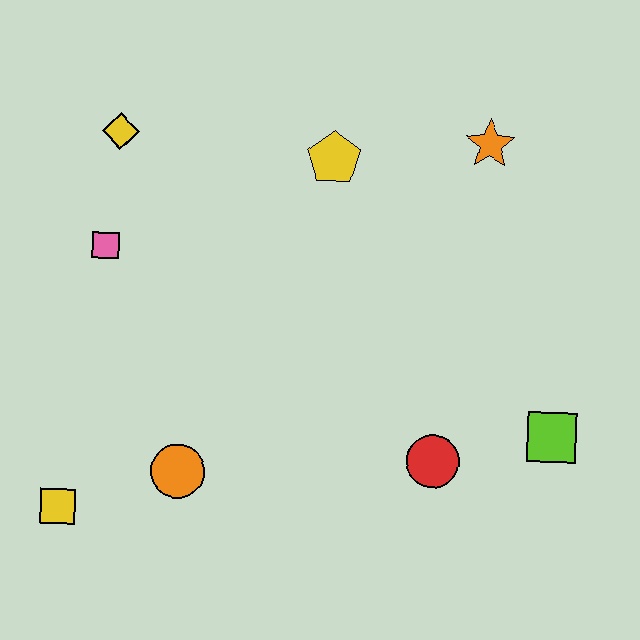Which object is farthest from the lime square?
The yellow diamond is farthest from the lime square.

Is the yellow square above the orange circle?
No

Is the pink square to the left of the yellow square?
No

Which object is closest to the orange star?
The yellow pentagon is closest to the orange star.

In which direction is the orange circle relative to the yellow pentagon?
The orange circle is below the yellow pentagon.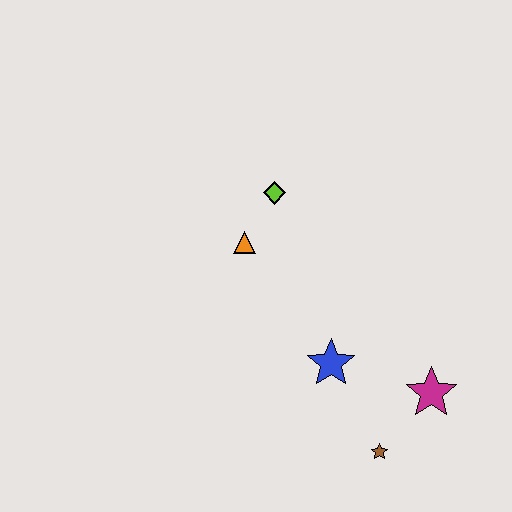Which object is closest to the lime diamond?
The orange triangle is closest to the lime diamond.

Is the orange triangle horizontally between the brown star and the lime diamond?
No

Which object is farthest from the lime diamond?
The brown star is farthest from the lime diamond.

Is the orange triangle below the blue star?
No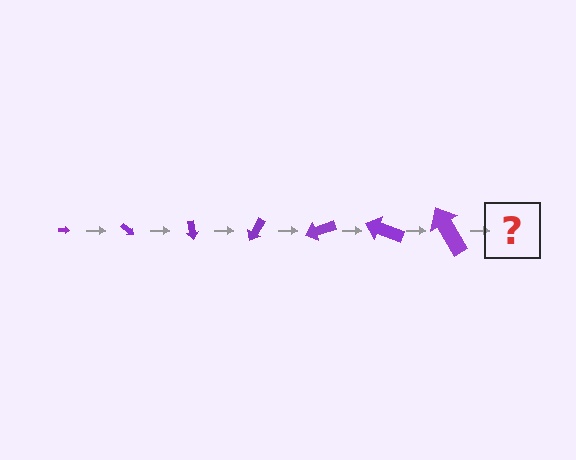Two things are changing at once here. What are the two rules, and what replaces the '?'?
The two rules are that the arrow grows larger each step and it rotates 40 degrees each step. The '?' should be an arrow, larger than the previous one and rotated 280 degrees from the start.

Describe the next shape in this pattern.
It should be an arrow, larger than the previous one and rotated 280 degrees from the start.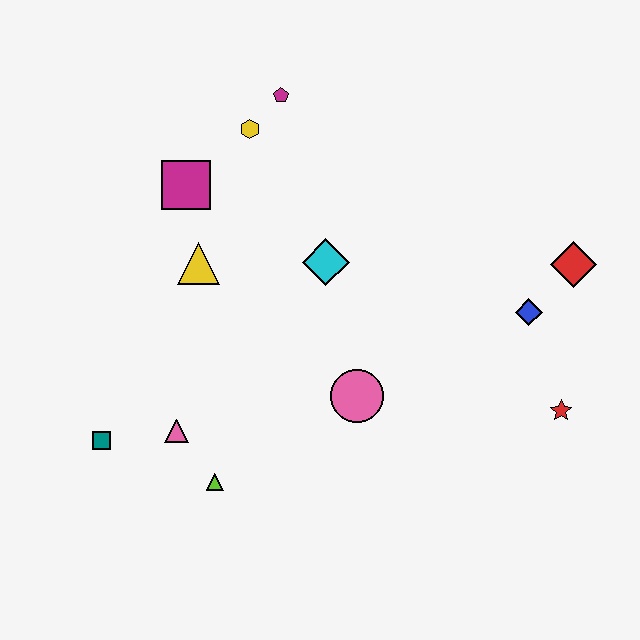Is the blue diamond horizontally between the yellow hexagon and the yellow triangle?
No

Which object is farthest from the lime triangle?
The red diamond is farthest from the lime triangle.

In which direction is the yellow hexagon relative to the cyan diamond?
The yellow hexagon is above the cyan diamond.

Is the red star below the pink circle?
Yes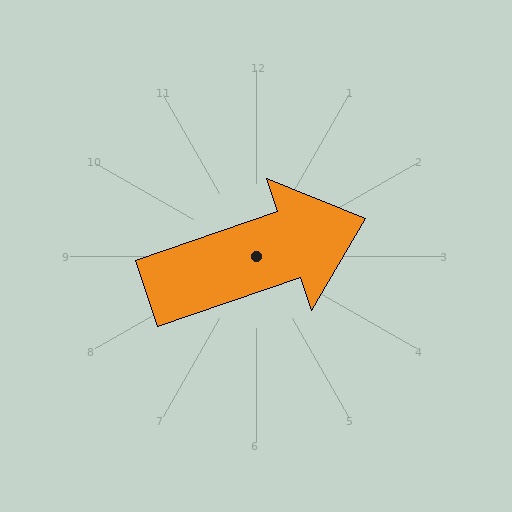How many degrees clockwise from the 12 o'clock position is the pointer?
Approximately 71 degrees.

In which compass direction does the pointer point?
East.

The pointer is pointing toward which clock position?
Roughly 2 o'clock.